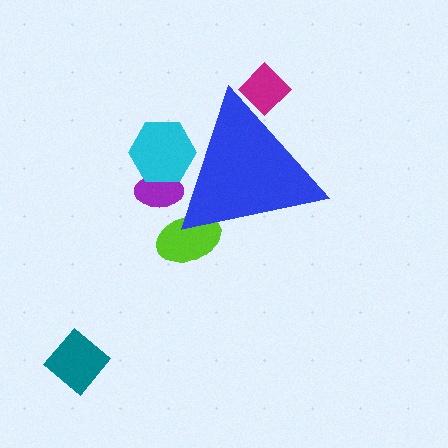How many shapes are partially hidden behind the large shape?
4 shapes are partially hidden.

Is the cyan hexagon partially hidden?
Yes, the cyan hexagon is partially hidden behind the blue triangle.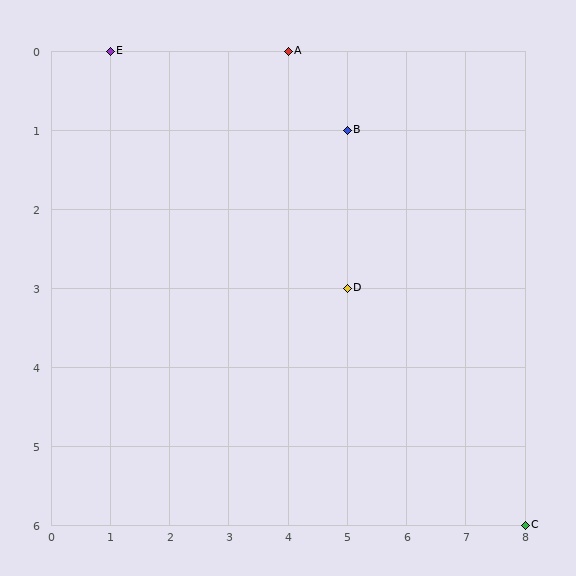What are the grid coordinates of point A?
Point A is at grid coordinates (4, 0).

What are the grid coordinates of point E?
Point E is at grid coordinates (1, 0).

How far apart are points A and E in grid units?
Points A and E are 3 columns apart.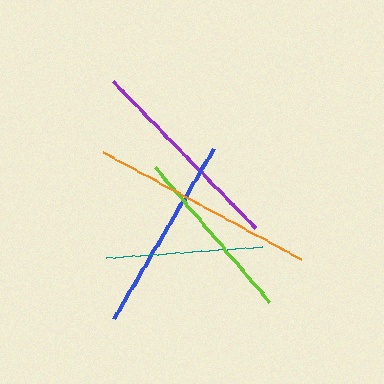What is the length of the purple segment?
The purple segment is approximately 203 pixels long.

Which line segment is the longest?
The orange line is the longest at approximately 225 pixels.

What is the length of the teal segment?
The teal segment is approximately 156 pixels long.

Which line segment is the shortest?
The teal line is the shortest at approximately 156 pixels.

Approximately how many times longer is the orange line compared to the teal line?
The orange line is approximately 1.4 times the length of the teal line.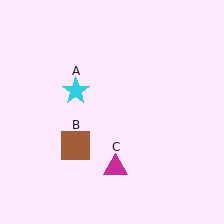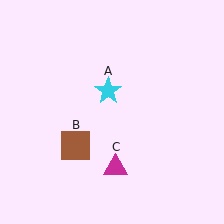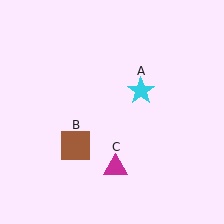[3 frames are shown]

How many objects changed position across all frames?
1 object changed position: cyan star (object A).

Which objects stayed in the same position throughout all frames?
Brown square (object B) and magenta triangle (object C) remained stationary.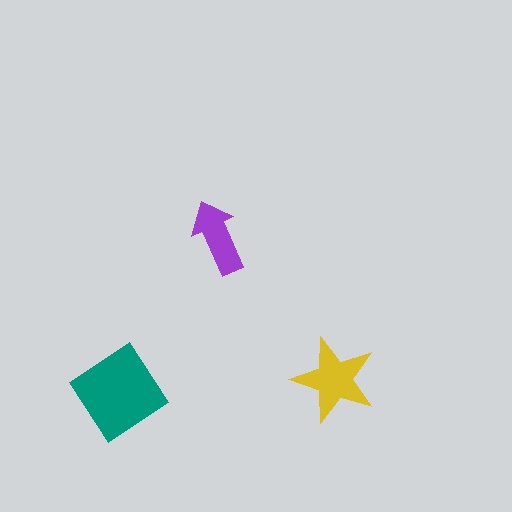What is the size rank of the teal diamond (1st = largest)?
1st.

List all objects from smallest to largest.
The purple arrow, the yellow star, the teal diamond.